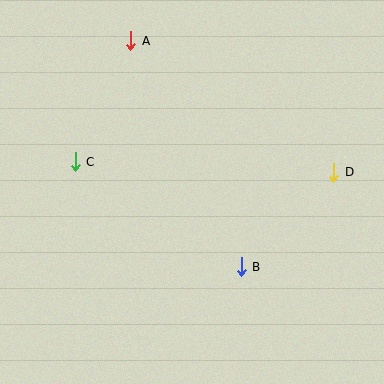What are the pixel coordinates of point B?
Point B is at (241, 267).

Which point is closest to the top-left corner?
Point A is closest to the top-left corner.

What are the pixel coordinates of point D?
Point D is at (334, 173).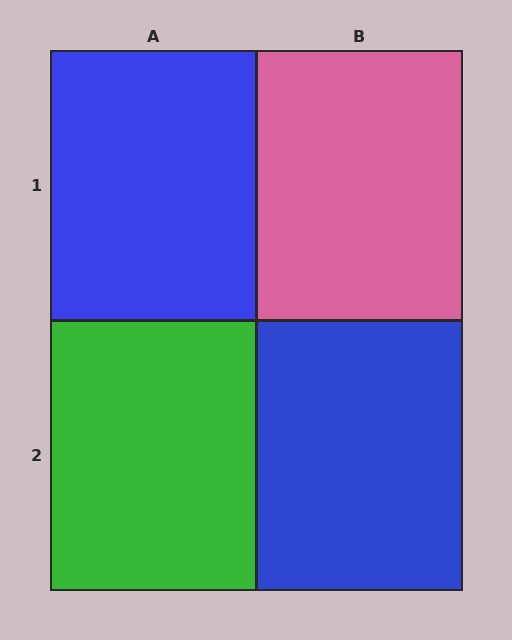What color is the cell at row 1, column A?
Blue.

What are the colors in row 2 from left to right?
Green, blue.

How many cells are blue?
2 cells are blue.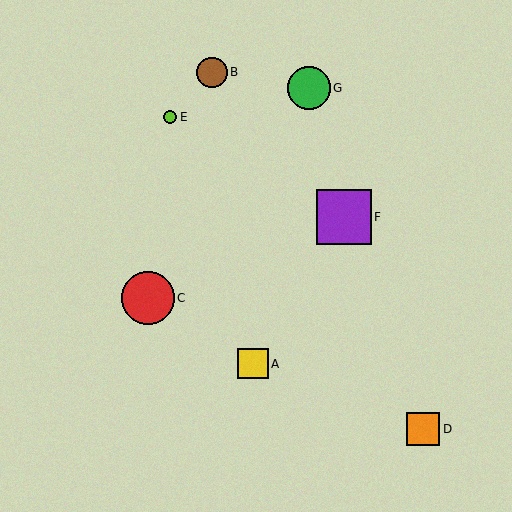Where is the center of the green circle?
The center of the green circle is at (309, 88).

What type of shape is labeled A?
Shape A is a yellow square.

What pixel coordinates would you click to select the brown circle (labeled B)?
Click at (212, 73) to select the brown circle B.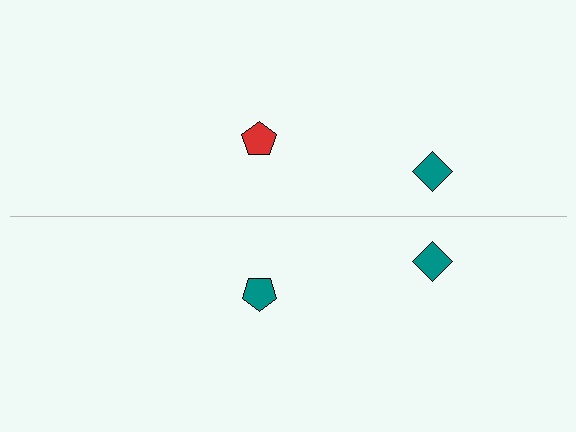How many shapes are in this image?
There are 4 shapes in this image.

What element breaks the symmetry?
The teal pentagon on the bottom side breaks the symmetry — its mirror counterpart is red.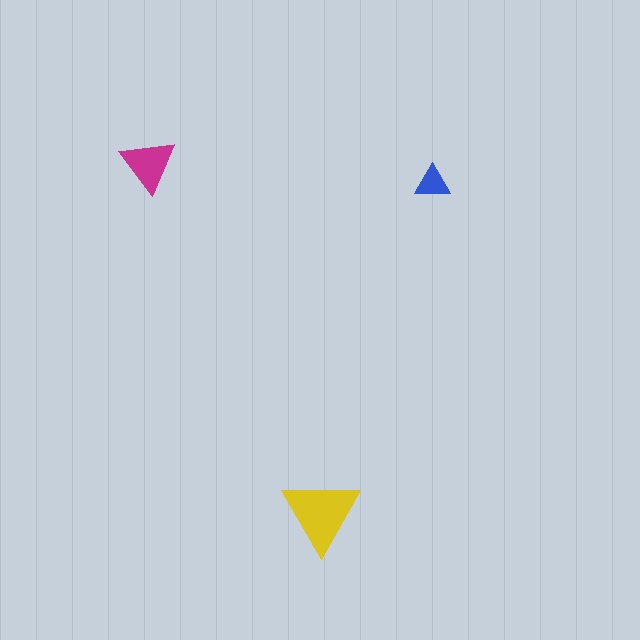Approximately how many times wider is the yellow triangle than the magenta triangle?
About 1.5 times wider.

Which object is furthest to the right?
The blue triangle is rightmost.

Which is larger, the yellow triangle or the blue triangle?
The yellow one.